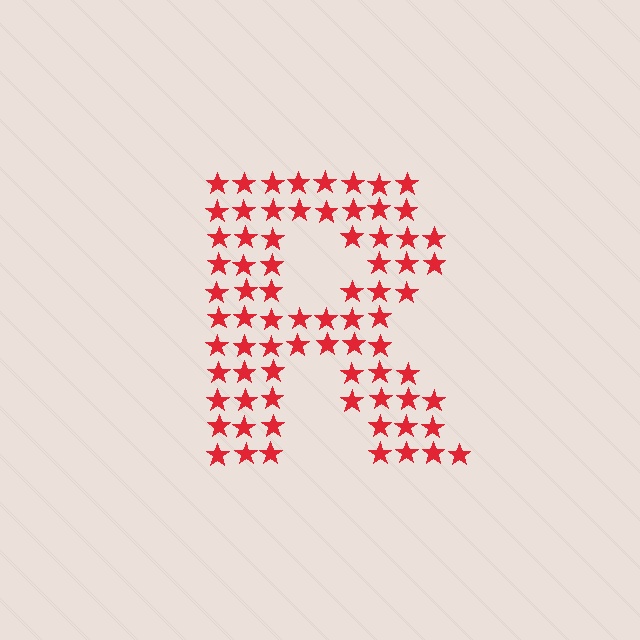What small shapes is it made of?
It is made of small stars.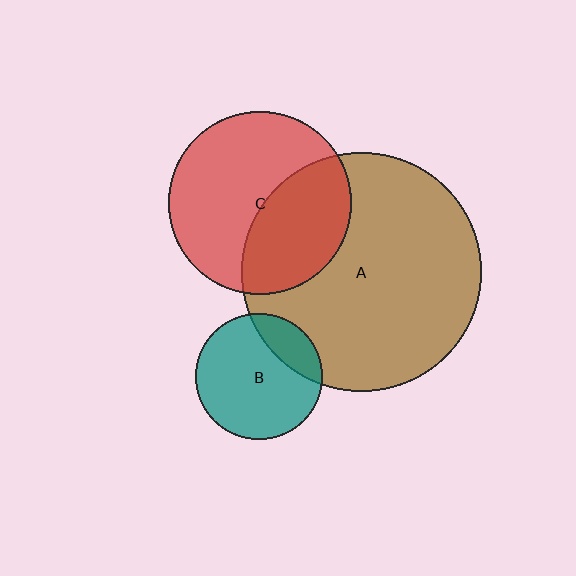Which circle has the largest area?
Circle A (brown).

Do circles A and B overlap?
Yes.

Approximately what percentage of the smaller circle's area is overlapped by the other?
Approximately 20%.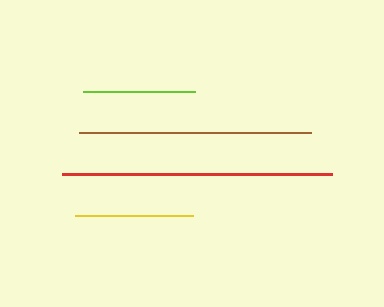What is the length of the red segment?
The red segment is approximately 270 pixels long.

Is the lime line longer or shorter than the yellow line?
The yellow line is longer than the lime line.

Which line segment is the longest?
The red line is the longest at approximately 270 pixels.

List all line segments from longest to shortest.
From longest to shortest: red, brown, yellow, lime.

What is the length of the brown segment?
The brown segment is approximately 233 pixels long.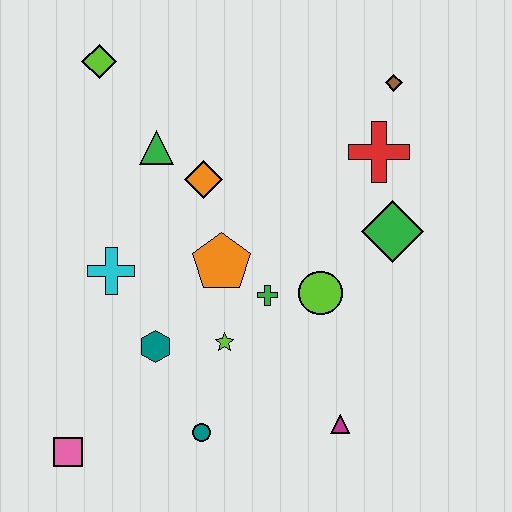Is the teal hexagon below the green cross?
Yes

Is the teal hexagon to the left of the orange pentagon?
Yes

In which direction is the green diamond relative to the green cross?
The green diamond is to the right of the green cross.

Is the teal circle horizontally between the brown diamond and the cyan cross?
Yes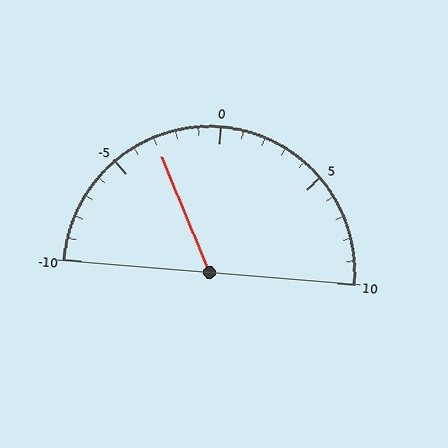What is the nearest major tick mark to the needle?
The nearest major tick mark is -5.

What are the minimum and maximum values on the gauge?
The gauge ranges from -10 to 10.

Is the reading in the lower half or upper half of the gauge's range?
The reading is in the lower half of the range (-10 to 10).